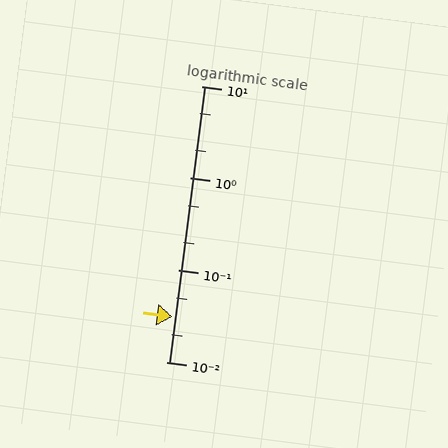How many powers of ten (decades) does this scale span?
The scale spans 3 decades, from 0.01 to 10.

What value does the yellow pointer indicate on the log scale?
The pointer indicates approximately 0.031.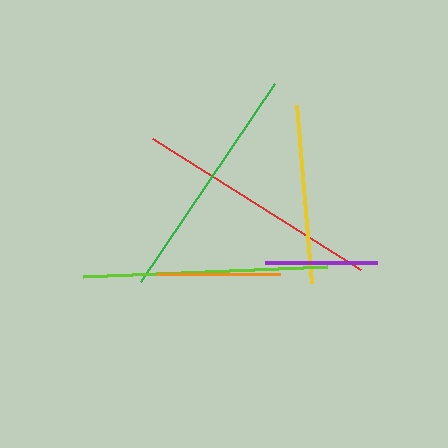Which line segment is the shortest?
The purple line is the shortest at approximately 112 pixels.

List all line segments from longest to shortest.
From longest to shortest: red, lime, green, yellow, orange, purple.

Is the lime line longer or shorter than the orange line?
The lime line is longer than the orange line.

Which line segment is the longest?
The red line is the longest at approximately 246 pixels.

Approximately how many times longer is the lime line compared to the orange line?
The lime line is approximately 2.0 times the length of the orange line.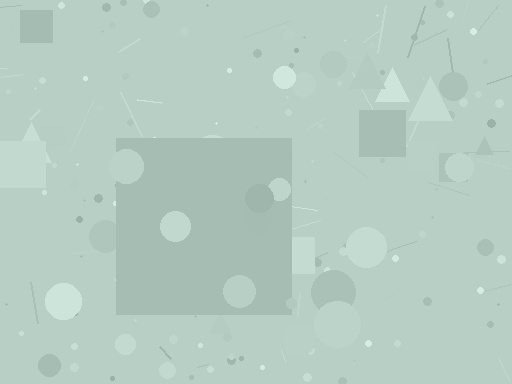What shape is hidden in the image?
A square is hidden in the image.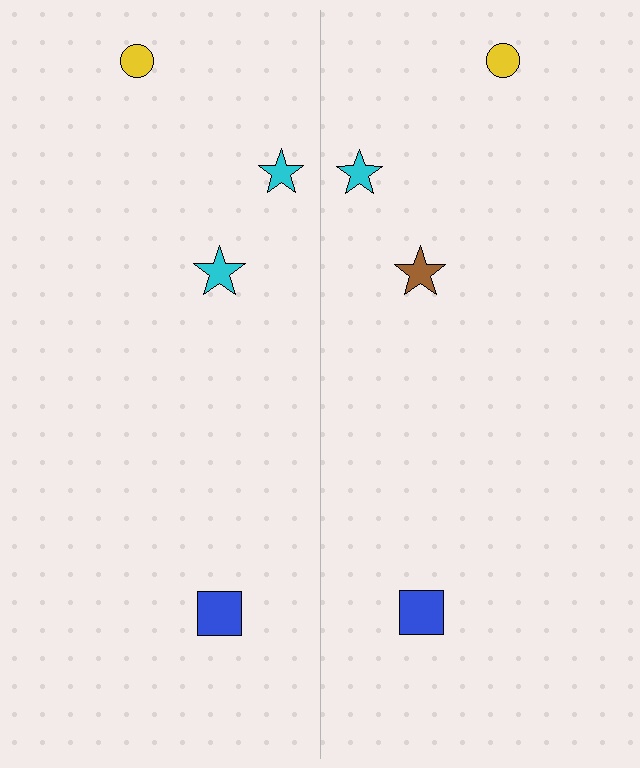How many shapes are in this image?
There are 8 shapes in this image.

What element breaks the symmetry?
The brown star on the right side breaks the symmetry — its mirror counterpart is cyan.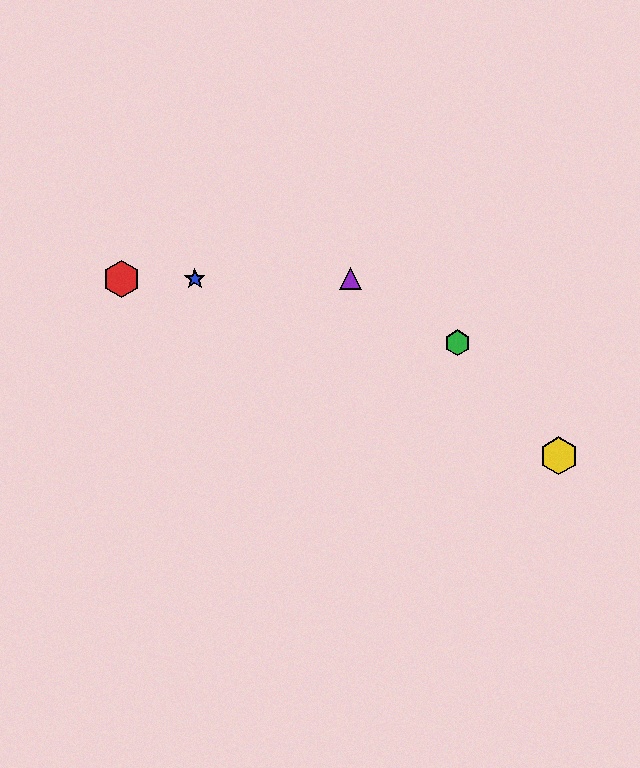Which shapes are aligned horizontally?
The red hexagon, the blue star, the purple triangle are aligned horizontally.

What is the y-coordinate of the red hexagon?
The red hexagon is at y≈279.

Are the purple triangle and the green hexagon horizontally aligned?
No, the purple triangle is at y≈279 and the green hexagon is at y≈343.